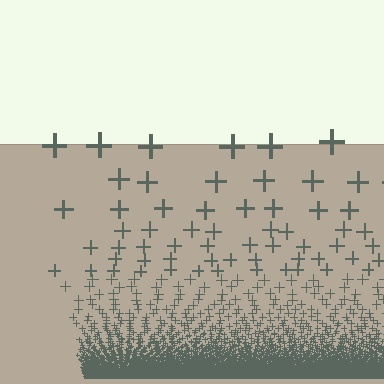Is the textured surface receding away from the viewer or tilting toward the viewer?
The surface appears to tilt toward the viewer. Texture elements get larger and sparser toward the top.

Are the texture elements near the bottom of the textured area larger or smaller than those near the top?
Smaller. The gradient is inverted — elements near the bottom are smaller and denser.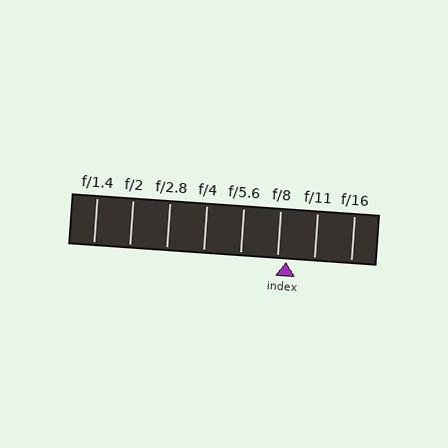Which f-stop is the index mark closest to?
The index mark is closest to f/8.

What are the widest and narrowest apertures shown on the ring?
The widest aperture shown is f/1.4 and the narrowest is f/16.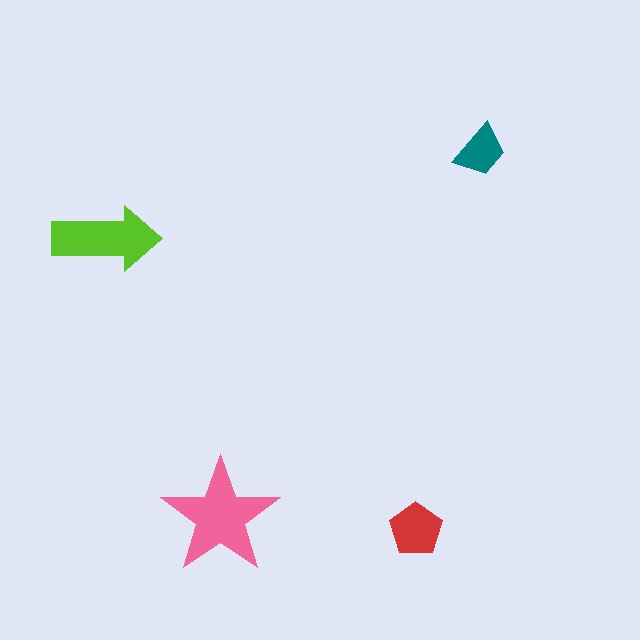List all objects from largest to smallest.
The pink star, the lime arrow, the red pentagon, the teal trapezoid.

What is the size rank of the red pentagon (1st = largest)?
3rd.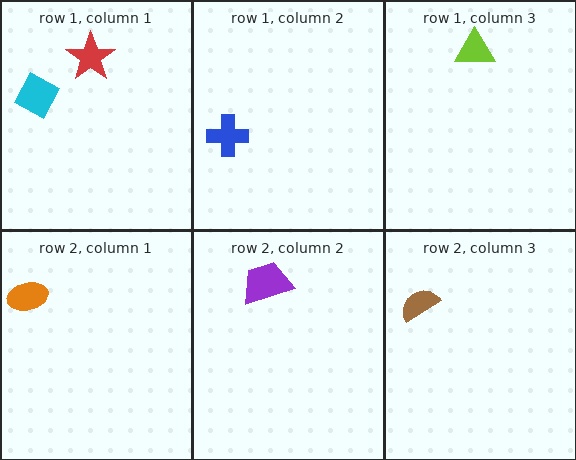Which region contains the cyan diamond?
The row 1, column 1 region.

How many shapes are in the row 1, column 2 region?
1.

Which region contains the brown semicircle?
The row 2, column 3 region.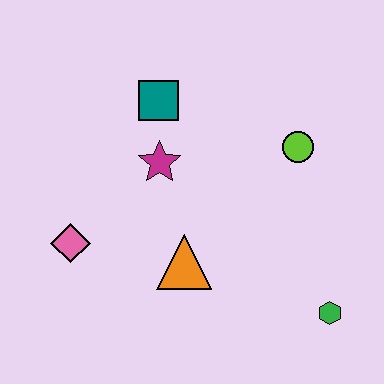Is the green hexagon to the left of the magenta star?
No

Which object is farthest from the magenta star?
The green hexagon is farthest from the magenta star.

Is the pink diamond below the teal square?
Yes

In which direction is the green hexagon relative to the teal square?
The green hexagon is below the teal square.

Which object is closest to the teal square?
The magenta star is closest to the teal square.